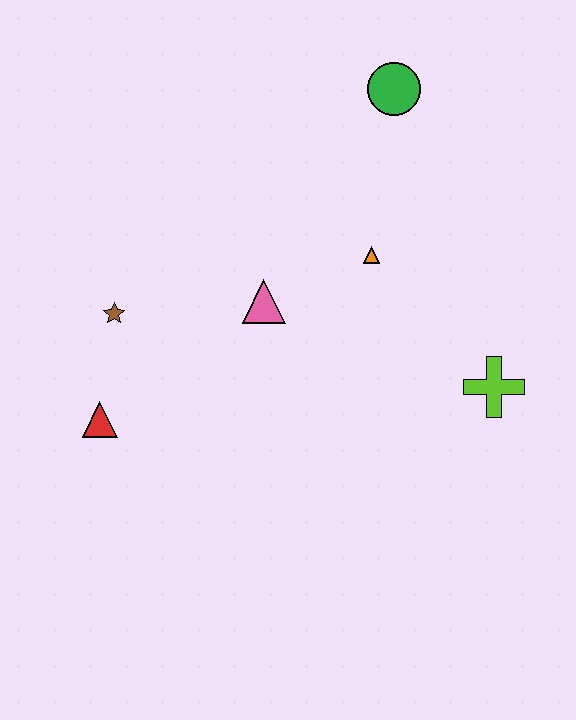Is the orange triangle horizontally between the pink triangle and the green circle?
Yes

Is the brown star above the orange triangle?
No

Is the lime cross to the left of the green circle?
No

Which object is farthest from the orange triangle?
The red triangle is farthest from the orange triangle.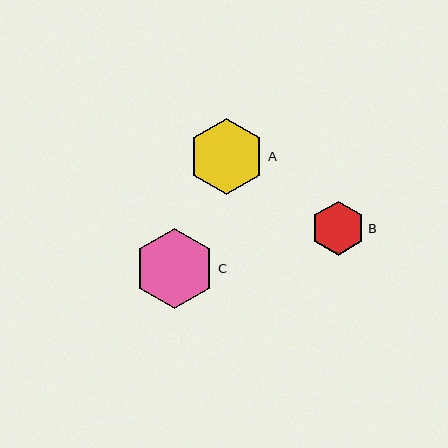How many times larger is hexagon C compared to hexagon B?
Hexagon C is approximately 1.5 times the size of hexagon B.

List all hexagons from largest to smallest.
From largest to smallest: C, A, B.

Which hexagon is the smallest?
Hexagon B is the smallest with a size of approximately 54 pixels.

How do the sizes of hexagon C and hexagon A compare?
Hexagon C and hexagon A are approximately the same size.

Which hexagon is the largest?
Hexagon C is the largest with a size of approximately 80 pixels.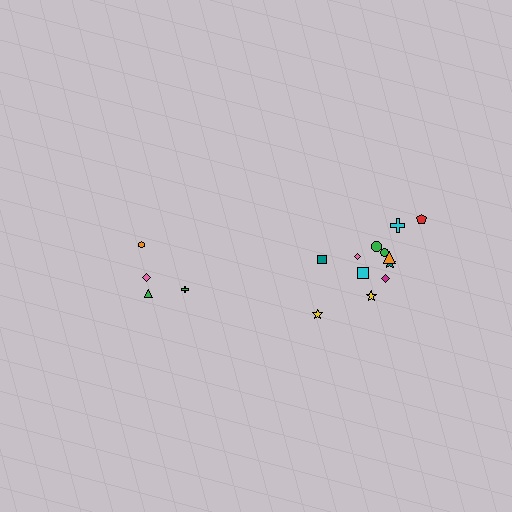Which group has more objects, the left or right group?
The right group.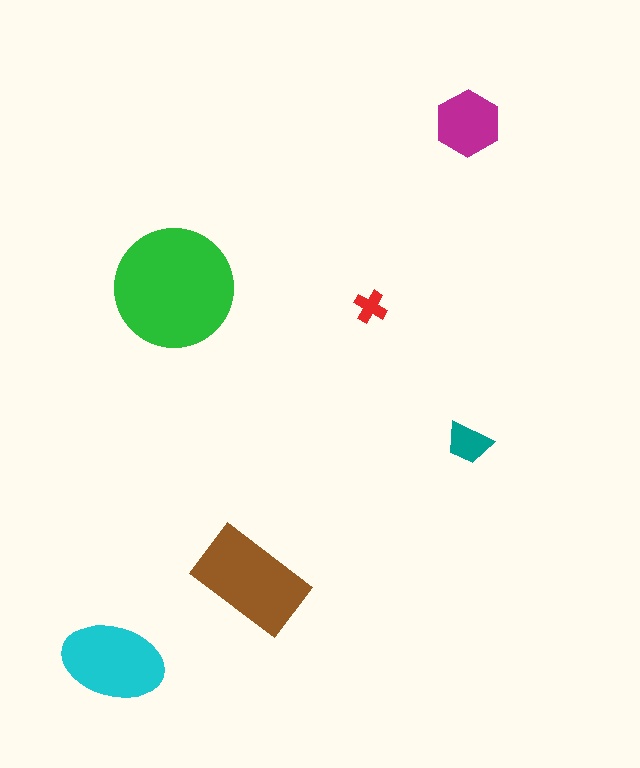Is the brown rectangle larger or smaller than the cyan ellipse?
Larger.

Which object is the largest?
The green circle.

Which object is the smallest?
The red cross.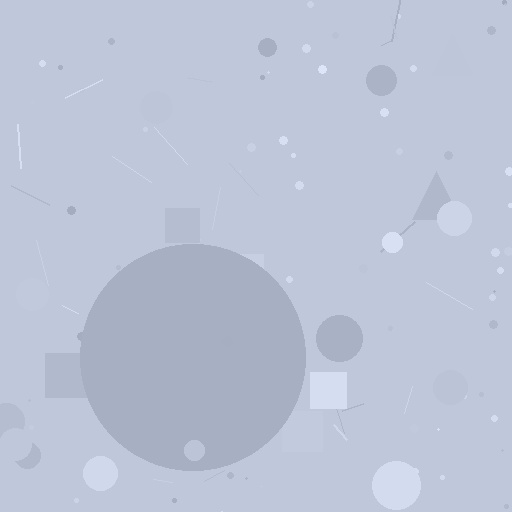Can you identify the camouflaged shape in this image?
The camouflaged shape is a circle.